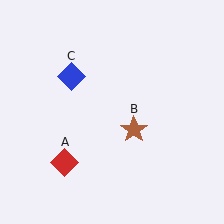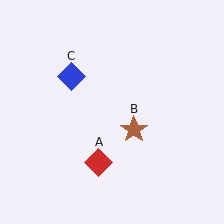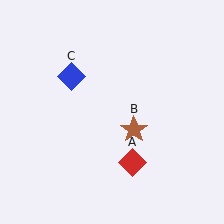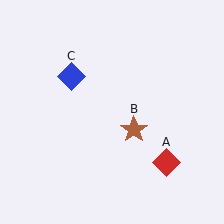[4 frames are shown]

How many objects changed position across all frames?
1 object changed position: red diamond (object A).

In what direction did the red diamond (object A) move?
The red diamond (object A) moved right.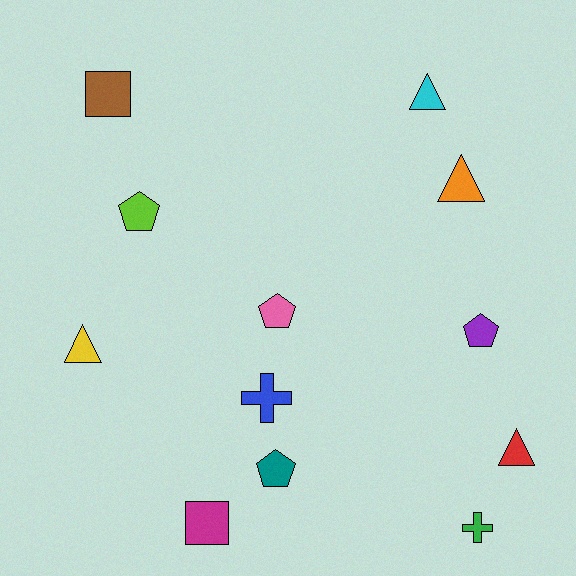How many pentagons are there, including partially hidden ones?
There are 4 pentagons.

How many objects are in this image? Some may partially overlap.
There are 12 objects.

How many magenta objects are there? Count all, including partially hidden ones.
There is 1 magenta object.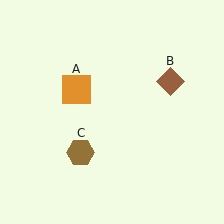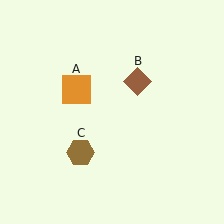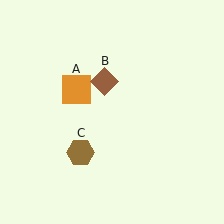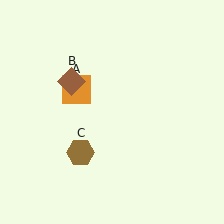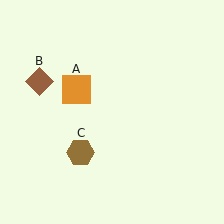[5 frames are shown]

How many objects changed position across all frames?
1 object changed position: brown diamond (object B).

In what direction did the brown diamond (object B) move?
The brown diamond (object B) moved left.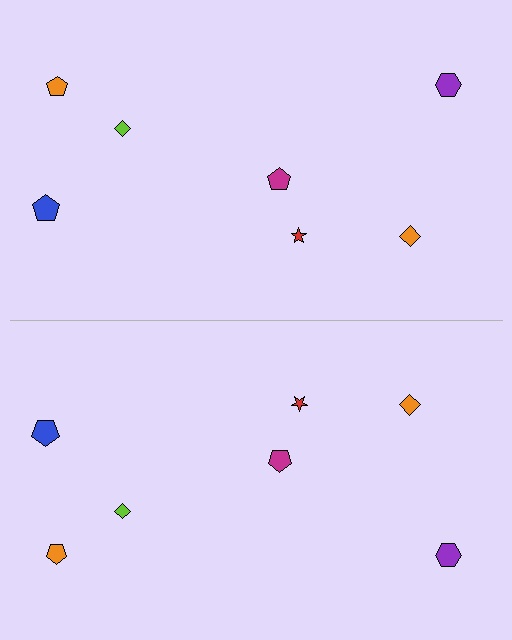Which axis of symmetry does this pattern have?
The pattern has a horizontal axis of symmetry running through the center of the image.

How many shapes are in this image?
There are 14 shapes in this image.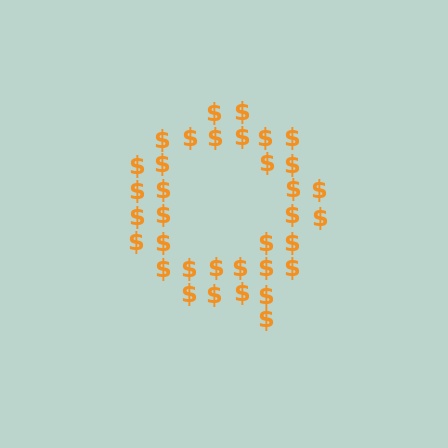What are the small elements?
The small elements are dollar signs.